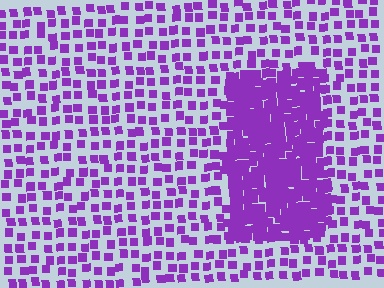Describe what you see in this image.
The image contains small purple elements arranged at two different densities. A rectangle-shaped region is visible where the elements are more densely packed than the surrounding area.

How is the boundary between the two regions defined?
The boundary is defined by a change in element density (approximately 2.9x ratio). All elements are the same color, size, and shape.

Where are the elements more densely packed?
The elements are more densely packed inside the rectangle boundary.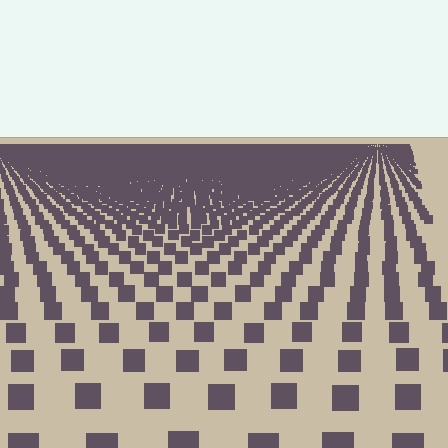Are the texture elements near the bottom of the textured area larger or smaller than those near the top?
Larger. Near the bottom, elements are closer to the viewer and appear at a bigger on-screen size.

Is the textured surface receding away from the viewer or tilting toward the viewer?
The surface is receding away from the viewer. Texture elements get smaller and denser toward the top.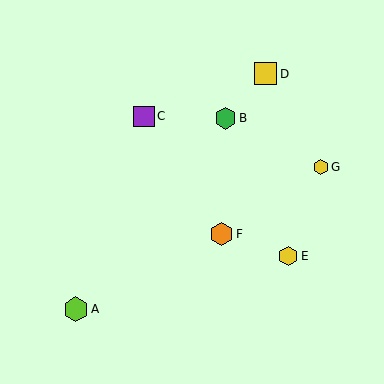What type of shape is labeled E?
Shape E is a yellow hexagon.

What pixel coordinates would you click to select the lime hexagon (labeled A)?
Click at (76, 309) to select the lime hexagon A.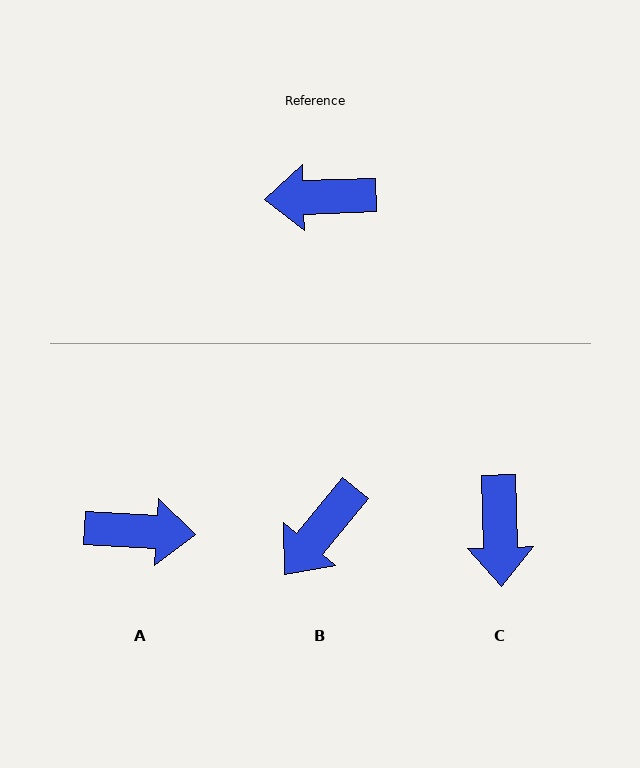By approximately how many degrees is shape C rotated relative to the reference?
Approximately 89 degrees counter-clockwise.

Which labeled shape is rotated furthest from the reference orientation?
A, about 175 degrees away.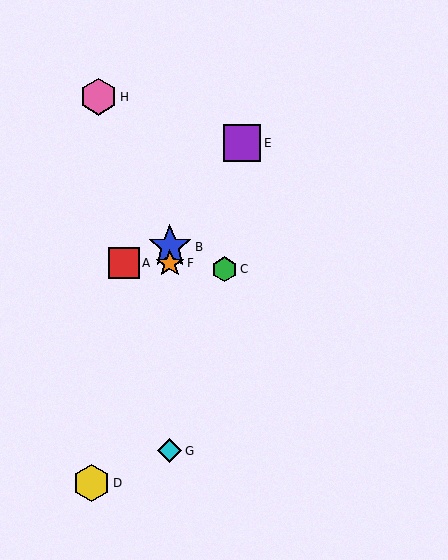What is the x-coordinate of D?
Object D is at x≈92.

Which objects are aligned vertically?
Objects B, F, G are aligned vertically.